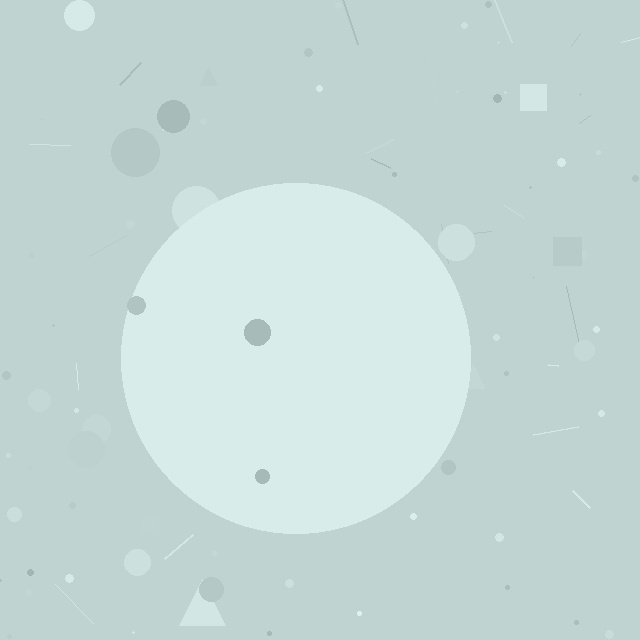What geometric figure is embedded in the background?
A circle is embedded in the background.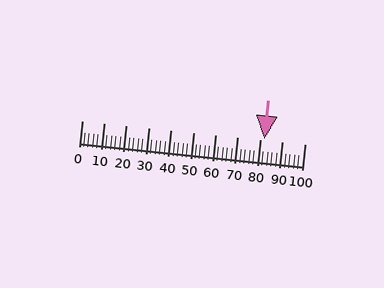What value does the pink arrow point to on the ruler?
The pink arrow points to approximately 82.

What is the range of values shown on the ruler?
The ruler shows values from 0 to 100.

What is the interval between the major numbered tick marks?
The major tick marks are spaced 10 units apart.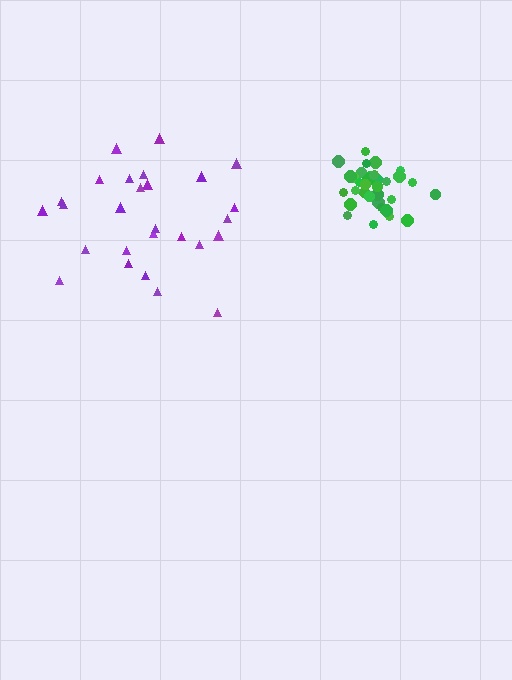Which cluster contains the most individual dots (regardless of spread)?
Green (34).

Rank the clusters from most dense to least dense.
green, purple.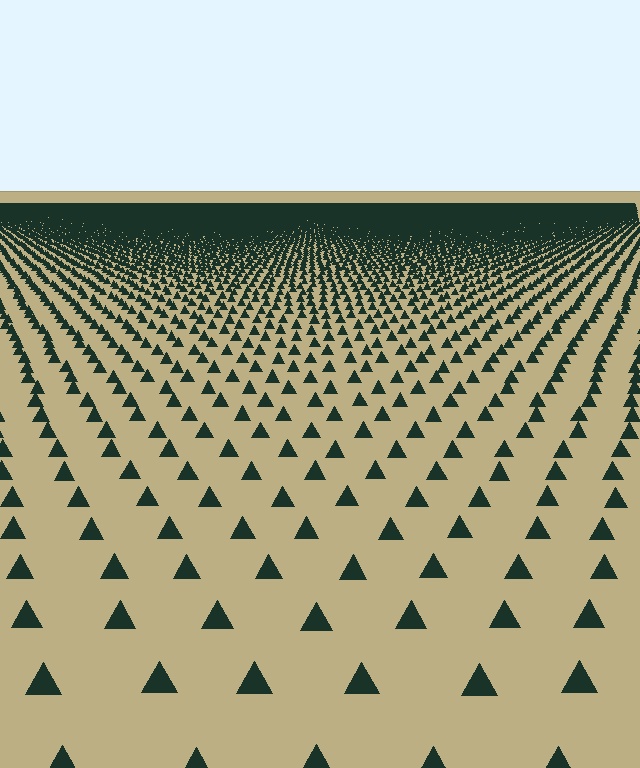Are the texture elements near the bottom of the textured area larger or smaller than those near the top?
Larger. Near the bottom, elements are closer to the viewer and appear at a bigger on-screen size.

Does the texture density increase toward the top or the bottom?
Density increases toward the top.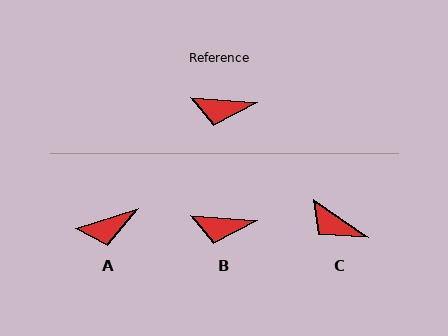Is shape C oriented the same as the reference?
No, it is off by about 30 degrees.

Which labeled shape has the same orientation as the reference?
B.